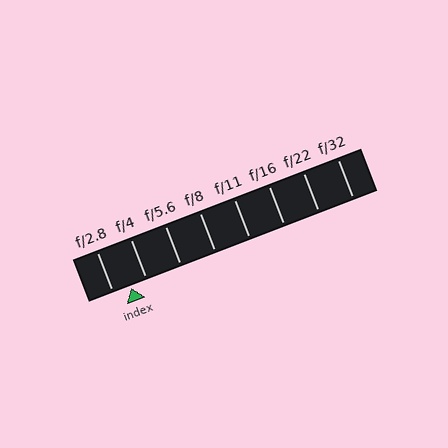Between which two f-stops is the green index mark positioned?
The index mark is between f/2.8 and f/4.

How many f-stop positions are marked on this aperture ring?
There are 8 f-stop positions marked.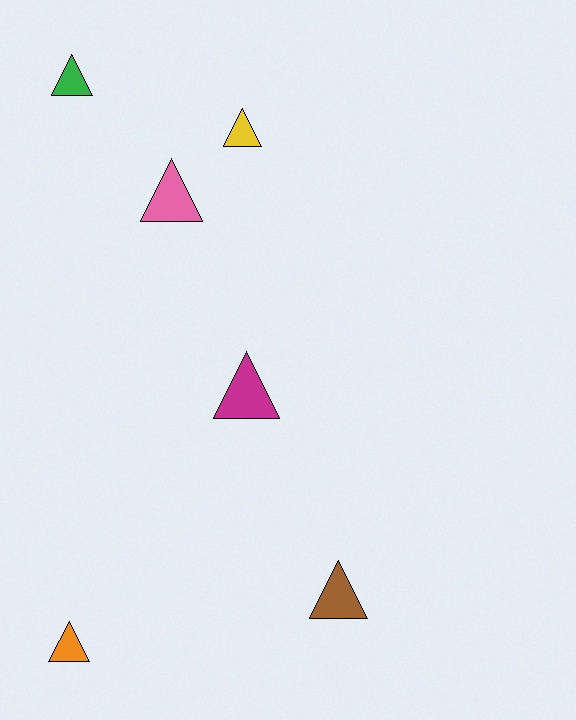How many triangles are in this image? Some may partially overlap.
There are 6 triangles.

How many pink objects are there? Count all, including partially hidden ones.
There is 1 pink object.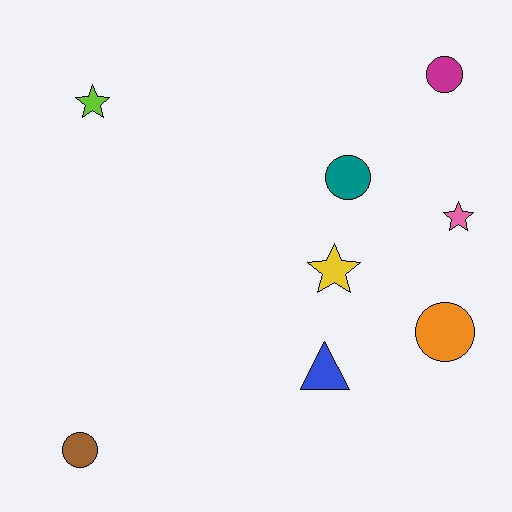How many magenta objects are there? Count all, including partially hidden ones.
There is 1 magenta object.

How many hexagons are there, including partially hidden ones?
There are no hexagons.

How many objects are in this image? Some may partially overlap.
There are 8 objects.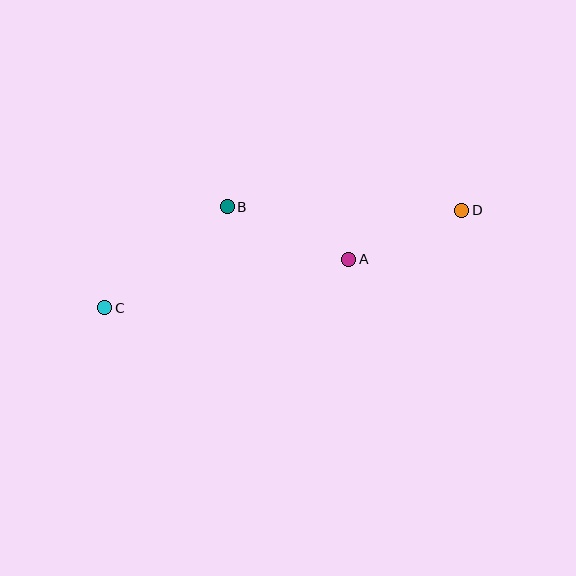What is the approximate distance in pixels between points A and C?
The distance between A and C is approximately 248 pixels.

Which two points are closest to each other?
Points A and D are closest to each other.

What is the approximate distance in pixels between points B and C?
The distance between B and C is approximately 159 pixels.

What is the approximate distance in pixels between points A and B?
The distance between A and B is approximately 132 pixels.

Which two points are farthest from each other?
Points C and D are farthest from each other.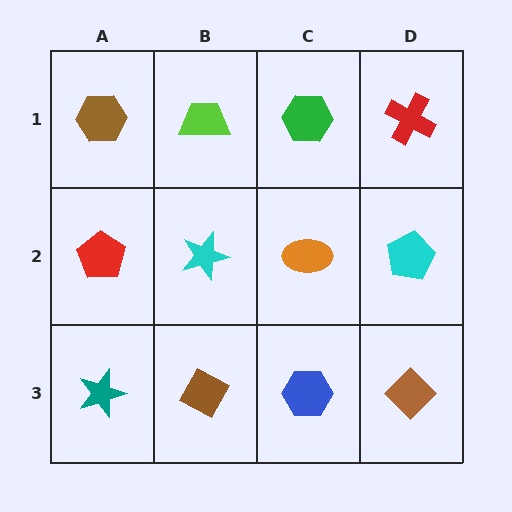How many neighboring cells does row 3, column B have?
3.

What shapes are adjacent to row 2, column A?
A brown hexagon (row 1, column A), a teal star (row 3, column A), a cyan star (row 2, column B).